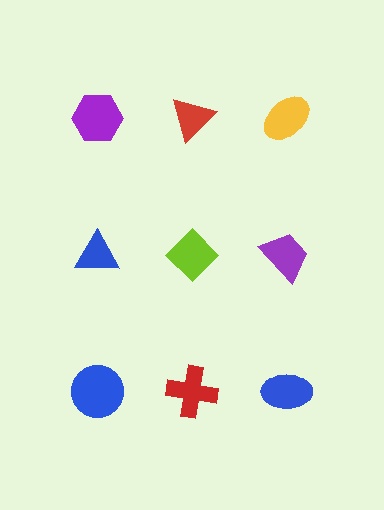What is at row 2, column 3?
A purple trapezoid.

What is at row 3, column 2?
A red cross.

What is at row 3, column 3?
A blue ellipse.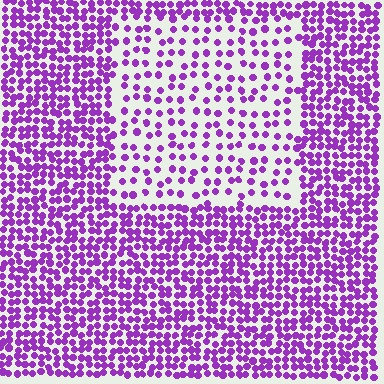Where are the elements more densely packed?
The elements are more densely packed outside the rectangle boundary.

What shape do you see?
I see a rectangle.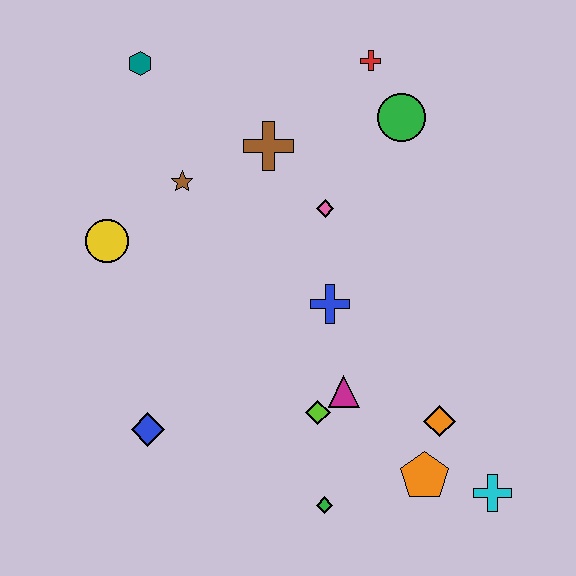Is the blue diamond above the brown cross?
No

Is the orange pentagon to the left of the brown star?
No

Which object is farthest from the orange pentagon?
The teal hexagon is farthest from the orange pentagon.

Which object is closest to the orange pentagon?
The orange diamond is closest to the orange pentagon.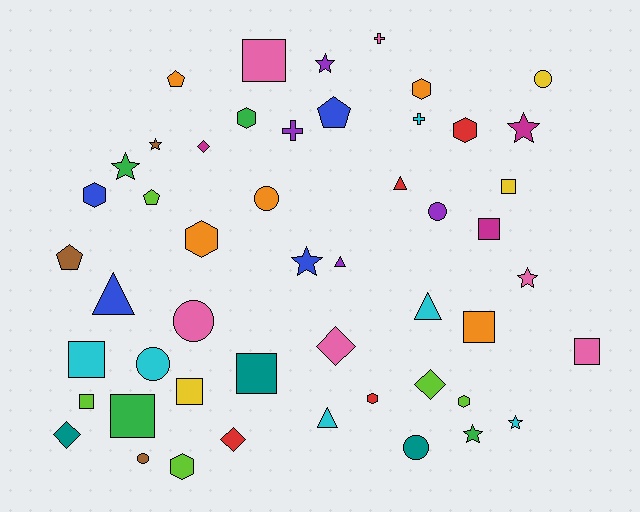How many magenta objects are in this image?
There are 3 magenta objects.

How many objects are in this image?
There are 50 objects.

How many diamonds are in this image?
There are 5 diamonds.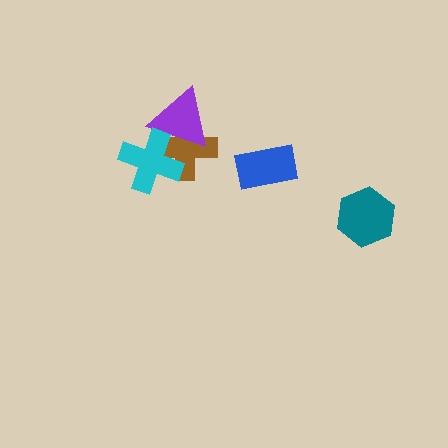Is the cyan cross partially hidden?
No, no other shape covers it.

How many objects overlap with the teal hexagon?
0 objects overlap with the teal hexagon.